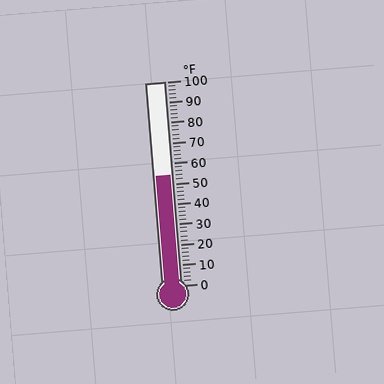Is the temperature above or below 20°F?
The temperature is above 20°F.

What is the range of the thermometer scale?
The thermometer scale ranges from 0°F to 100°F.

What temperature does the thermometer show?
The thermometer shows approximately 54°F.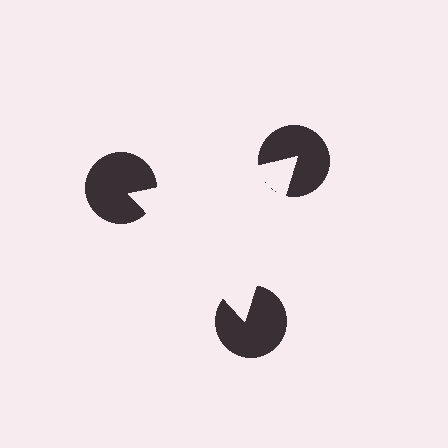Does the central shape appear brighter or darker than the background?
It typically appears slightly brighter than the background, even though no actual brightness change is drawn.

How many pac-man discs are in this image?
There are 3 — one at each vertex of the illusory triangle.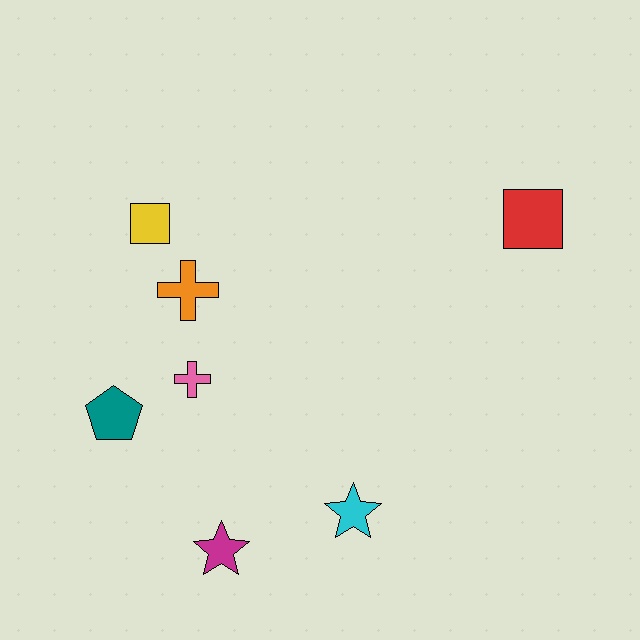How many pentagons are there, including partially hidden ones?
There is 1 pentagon.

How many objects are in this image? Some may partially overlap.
There are 7 objects.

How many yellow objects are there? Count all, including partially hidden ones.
There is 1 yellow object.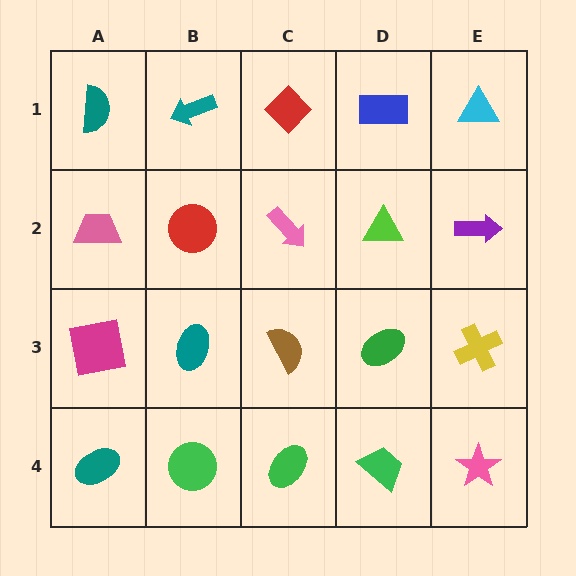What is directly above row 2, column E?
A cyan triangle.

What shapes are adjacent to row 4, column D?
A green ellipse (row 3, column D), a green ellipse (row 4, column C), a pink star (row 4, column E).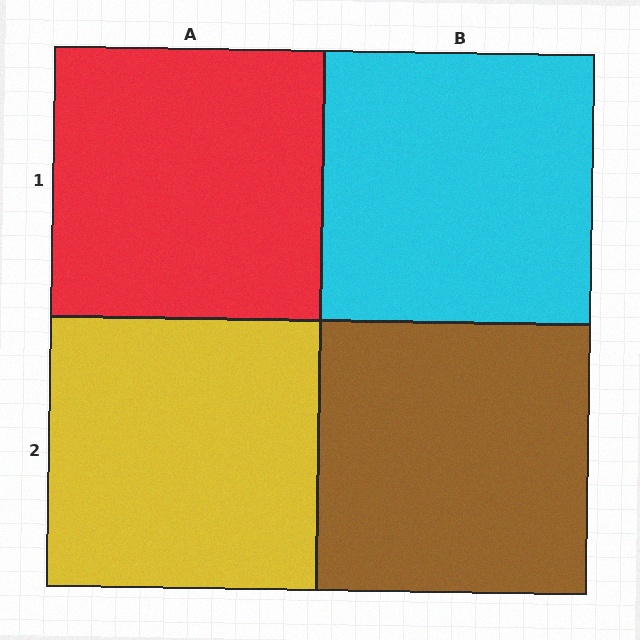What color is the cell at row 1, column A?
Red.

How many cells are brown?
1 cell is brown.